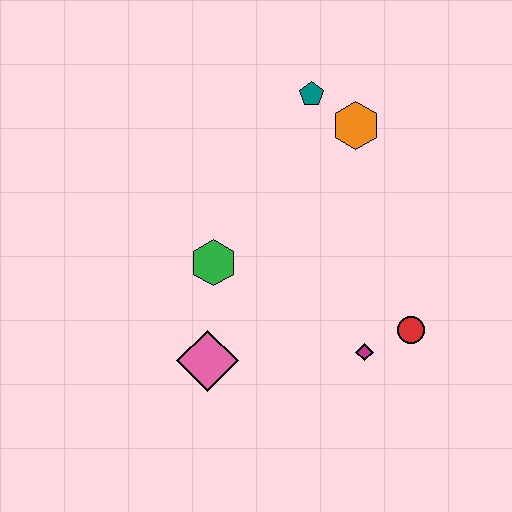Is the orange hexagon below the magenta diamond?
No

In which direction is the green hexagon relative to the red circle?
The green hexagon is to the left of the red circle.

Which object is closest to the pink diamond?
The green hexagon is closest to the pink diamond.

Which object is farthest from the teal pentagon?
The pink diamond is farthest from the teal pentagon.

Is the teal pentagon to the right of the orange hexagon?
No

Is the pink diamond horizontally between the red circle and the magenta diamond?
No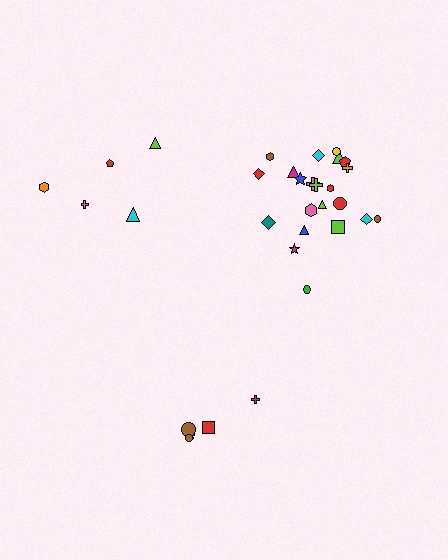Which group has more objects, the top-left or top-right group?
The top-right group.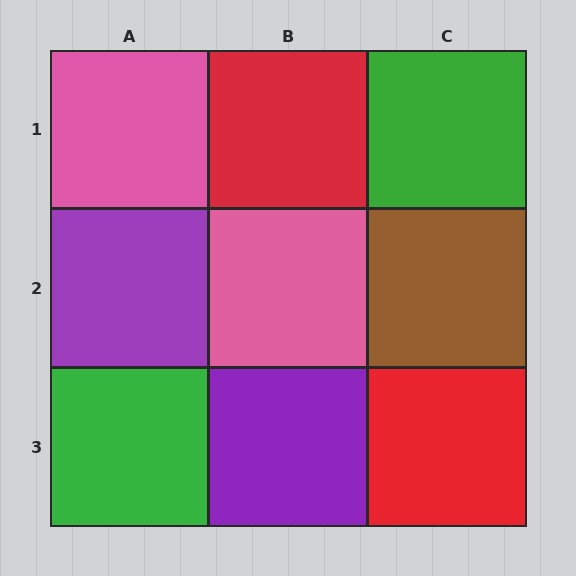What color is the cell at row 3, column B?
Purple.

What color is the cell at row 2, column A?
Purple.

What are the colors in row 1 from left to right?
Pink, red, green.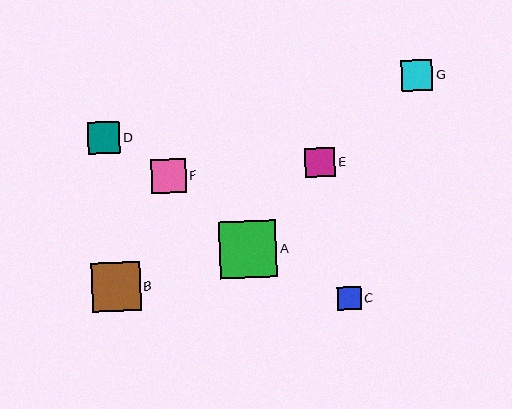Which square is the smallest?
Square C is the smallest with a size of approximately 23 pixels.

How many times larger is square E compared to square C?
Square E is approximately 1.3 times the size of square C.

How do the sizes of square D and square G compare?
Square D and square G are approximately the same size.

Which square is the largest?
Square A is the largest with a size of approximately 58 pixels.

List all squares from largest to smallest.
From largest to smallest: A, B, F, D, G, E, C.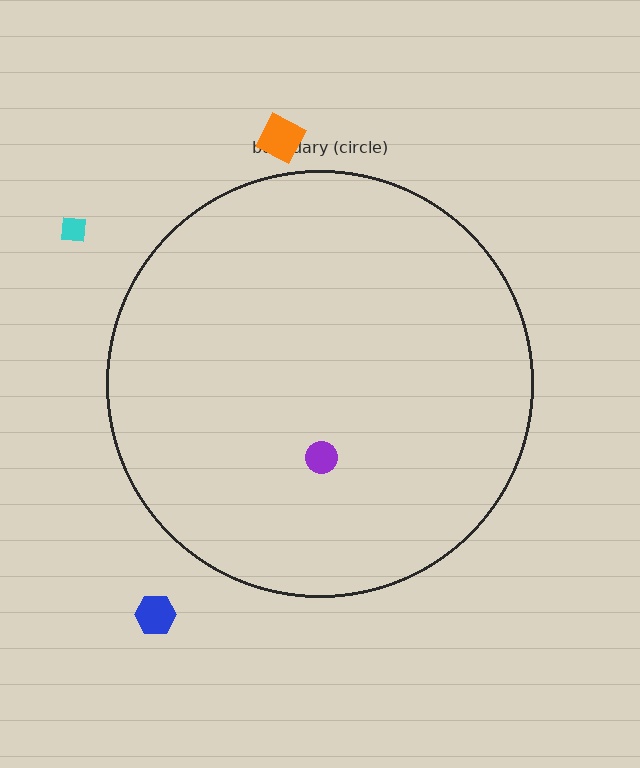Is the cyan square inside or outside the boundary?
Outside.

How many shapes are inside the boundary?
1 inside, 3 outside.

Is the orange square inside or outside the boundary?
Outside.